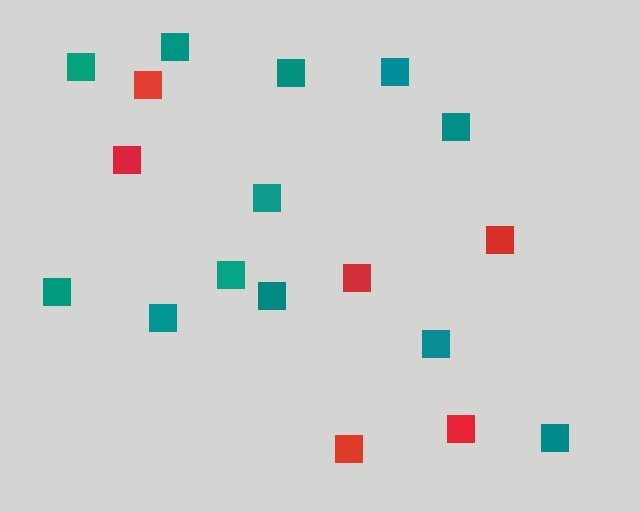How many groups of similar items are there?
There are 2 groups: one group of red squares (6) and one group of teal squares (12).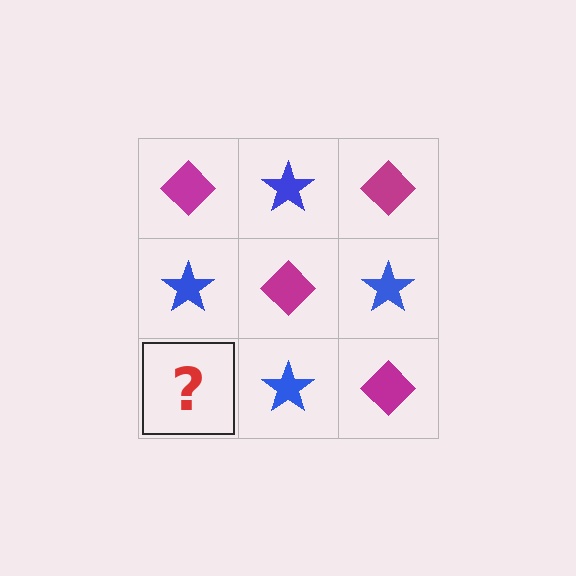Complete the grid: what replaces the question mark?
The question mark should be replaced with a magenta diamond.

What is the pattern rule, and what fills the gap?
The rule is that it alternates magenta diamond and blue star in a checkerboard pattern. The gap should be filled with a magenta diamond.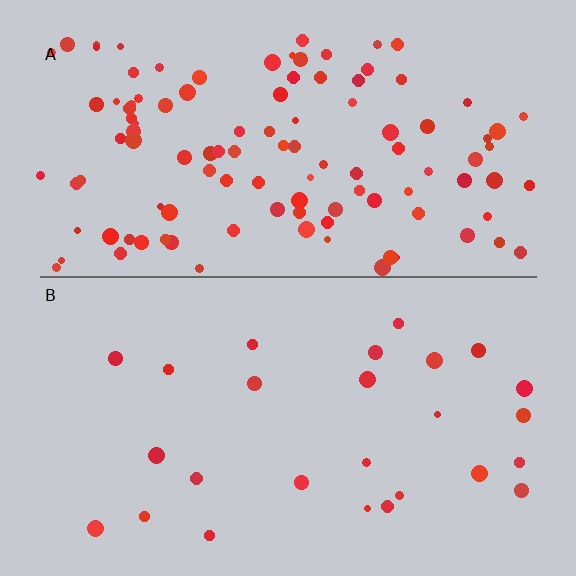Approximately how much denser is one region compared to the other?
Approximately 4.3× — region A over region B.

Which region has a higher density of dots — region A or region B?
A (the top).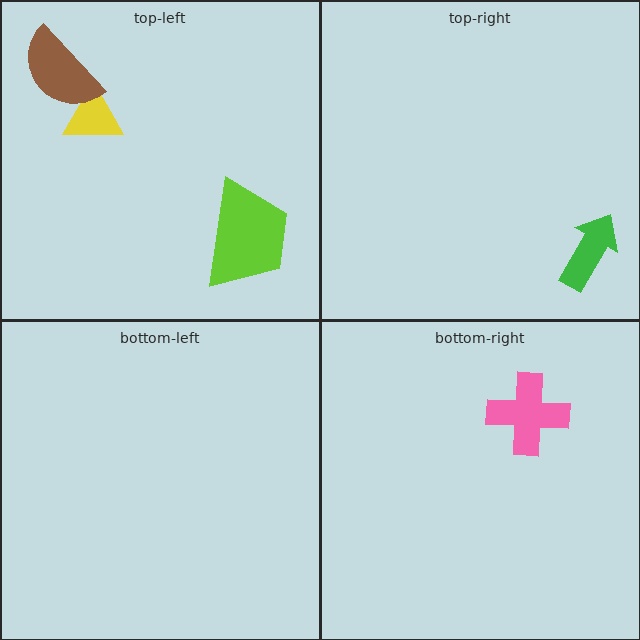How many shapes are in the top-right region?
1.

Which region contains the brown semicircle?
The top-left region.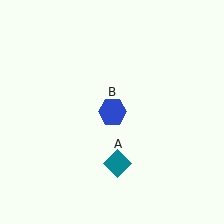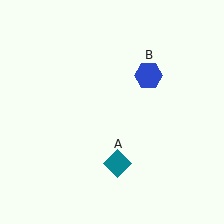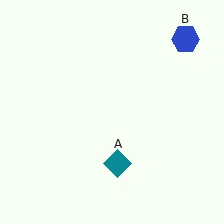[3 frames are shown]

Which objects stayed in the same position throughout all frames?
Teal diamond (object A) remained stationary.